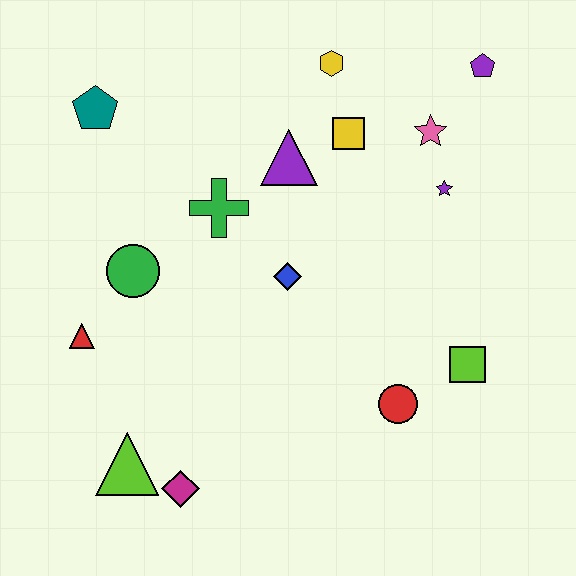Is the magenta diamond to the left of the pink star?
Yes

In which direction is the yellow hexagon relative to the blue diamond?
The yellow hexagon is above the blue diamond.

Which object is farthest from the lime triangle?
The purple pentagon is farthest from the lime triangle.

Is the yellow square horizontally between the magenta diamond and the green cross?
No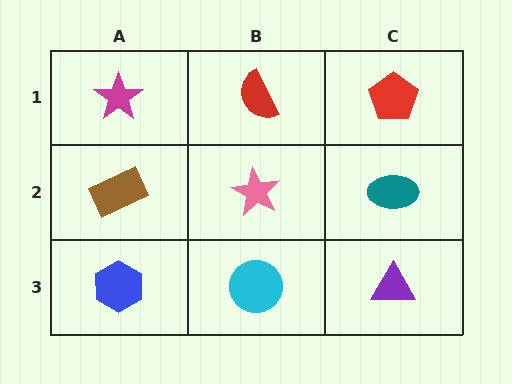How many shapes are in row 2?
3 shapes.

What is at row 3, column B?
A cyan circle.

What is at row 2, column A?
A brown rectangle.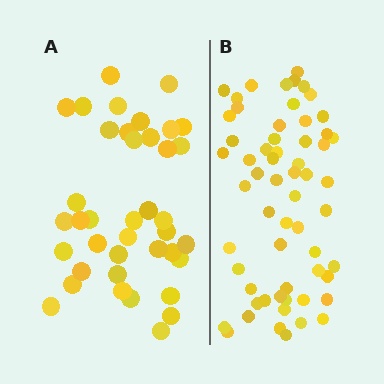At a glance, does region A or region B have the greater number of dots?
Region B (the right region) has more dots.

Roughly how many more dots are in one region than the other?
Region B has approximately 20 more dots than region A.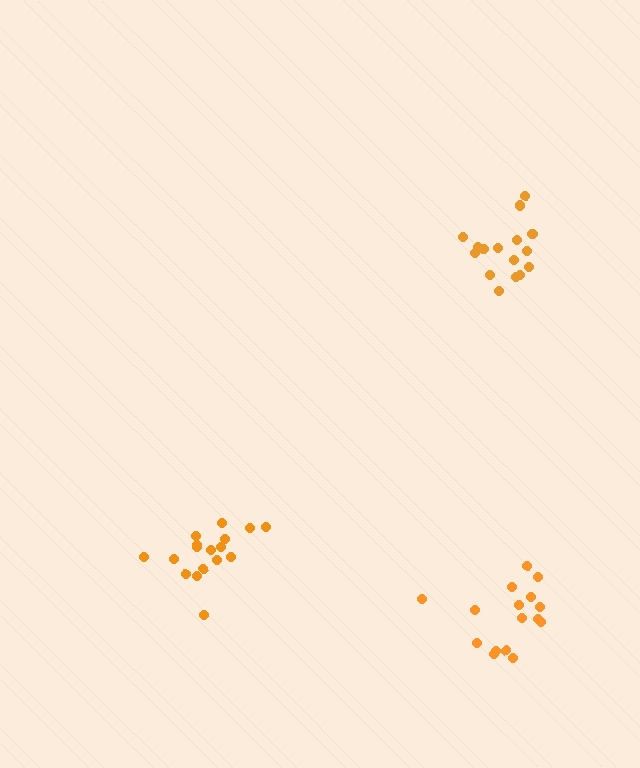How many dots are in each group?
Group 1: 16 dots, Group 2: 17 dots, Group 3: 16 dots (49 total).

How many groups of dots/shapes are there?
There are 3 groups.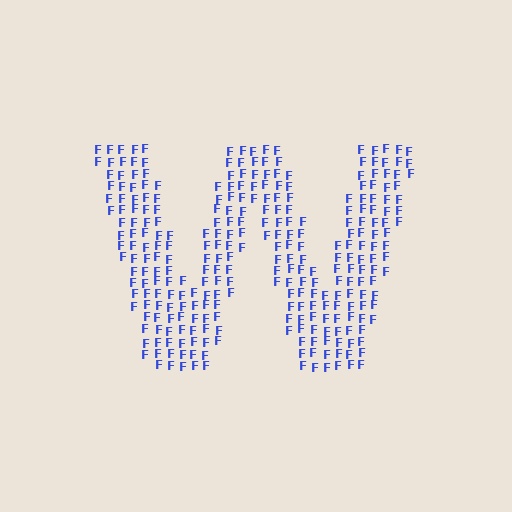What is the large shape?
The large shape is the letter W.